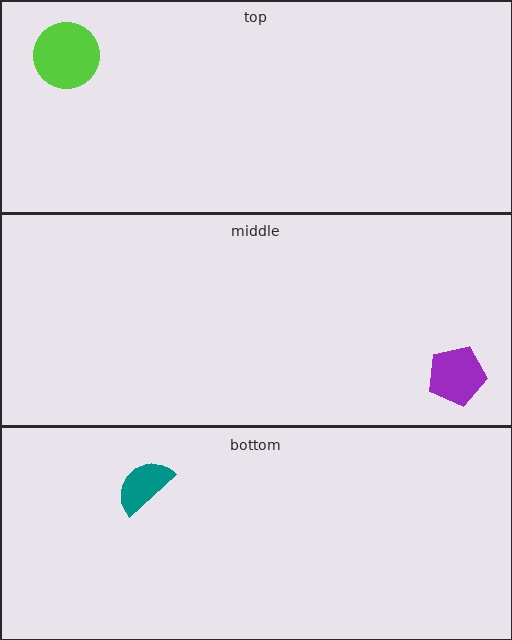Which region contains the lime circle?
The top region.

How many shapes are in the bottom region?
1.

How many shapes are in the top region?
1.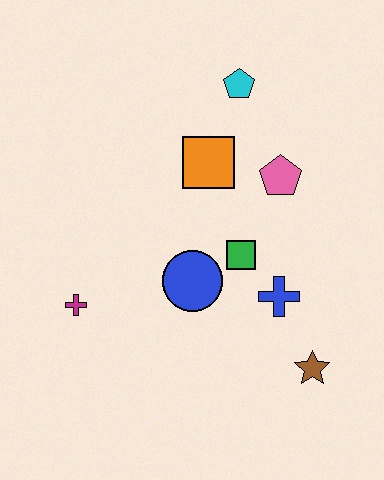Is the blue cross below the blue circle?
Yes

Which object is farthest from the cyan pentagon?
The brown star is farthest from the cyan pentagon.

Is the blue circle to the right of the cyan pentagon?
No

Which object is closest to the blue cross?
The green square is closest to the blue cross.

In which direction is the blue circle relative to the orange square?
The blue circle is below the orange square.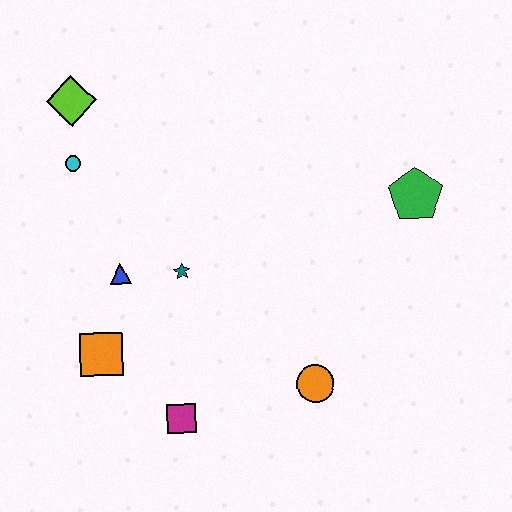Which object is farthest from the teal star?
The green pentagon is farthest from the teal star.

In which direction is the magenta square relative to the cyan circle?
The magenta square is below the cyan circle.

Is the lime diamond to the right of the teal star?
No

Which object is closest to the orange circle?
The magenta square is closest to the orange circle.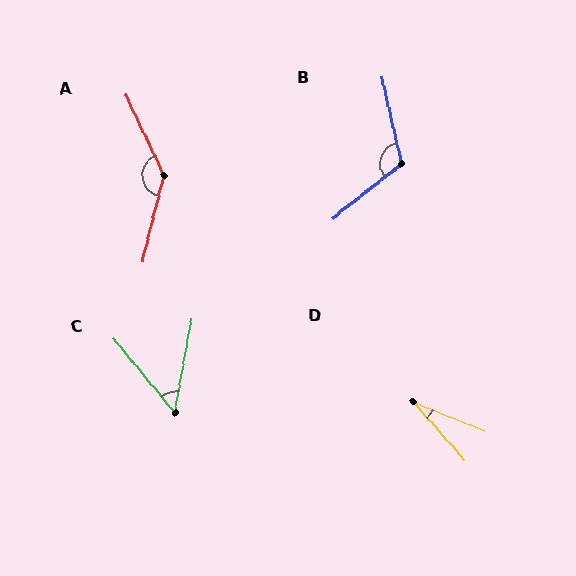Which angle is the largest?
A, at approximately 141 degrees.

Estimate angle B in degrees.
Approximately 116 degrees.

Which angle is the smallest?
D, at approximately 26 degrees.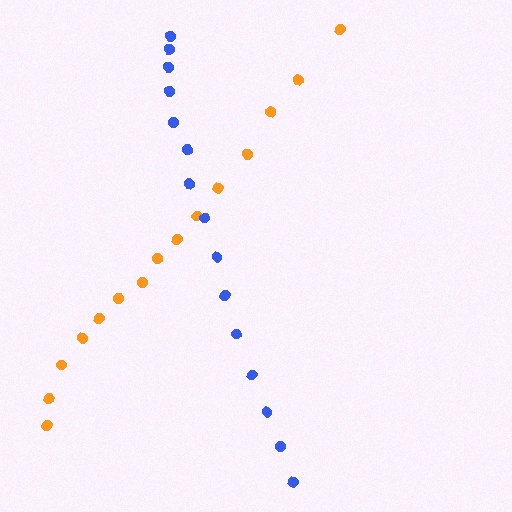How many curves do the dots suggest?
There are 2 distinct paths.